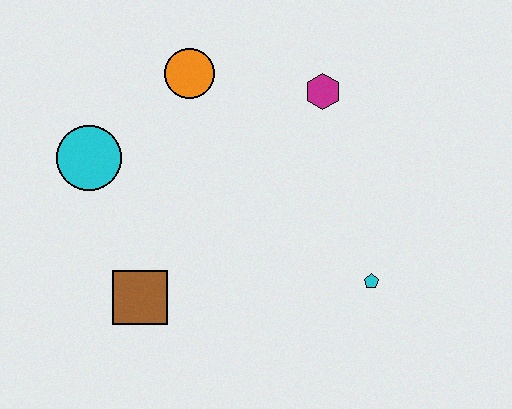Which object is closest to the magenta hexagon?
The orange circle is closest to the magenta hexagon.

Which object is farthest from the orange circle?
The cyan pentagon is farthest from the orange circle.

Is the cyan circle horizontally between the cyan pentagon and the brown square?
No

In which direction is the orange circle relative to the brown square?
The orange circle is above the brown square.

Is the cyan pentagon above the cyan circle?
No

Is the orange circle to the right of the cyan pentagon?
No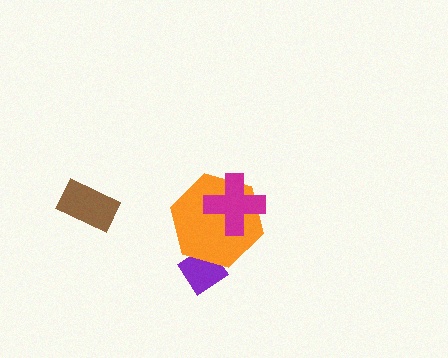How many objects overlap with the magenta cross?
1 object overlaps with the magenta cross.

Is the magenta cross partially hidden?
No, no other shape covers it.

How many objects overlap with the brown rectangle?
0 objects overlap with the brown rectangle.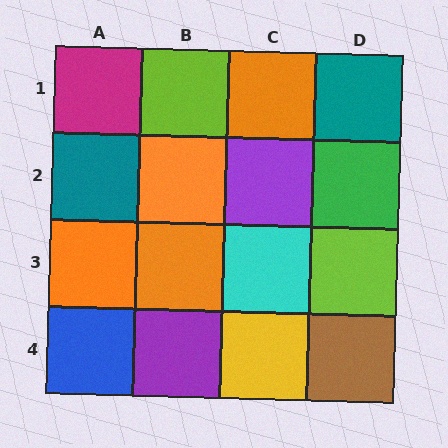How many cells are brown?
1 cell is brown.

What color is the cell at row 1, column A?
Magenta.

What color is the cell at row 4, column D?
Brown.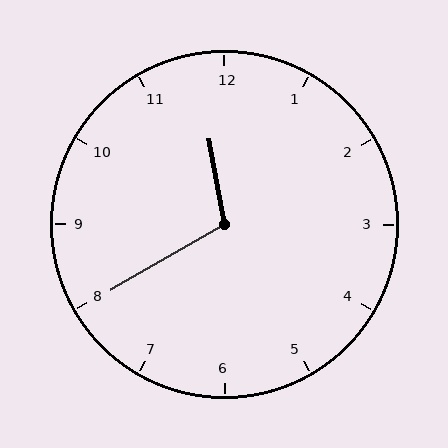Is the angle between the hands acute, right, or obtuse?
It is obtuse.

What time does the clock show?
11:40.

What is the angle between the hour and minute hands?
Approximately 110 degrees.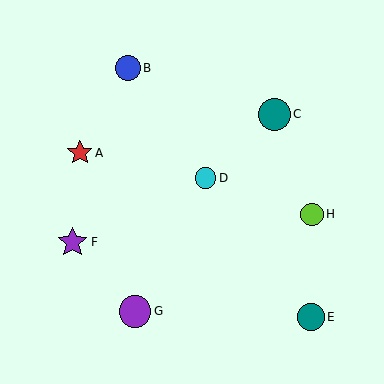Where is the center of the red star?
The center of the red star is at (80, 153).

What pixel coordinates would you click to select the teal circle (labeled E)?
Click at (311, 317) to select the teal circle E.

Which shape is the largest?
The teal circle (labeled C) is the largest.